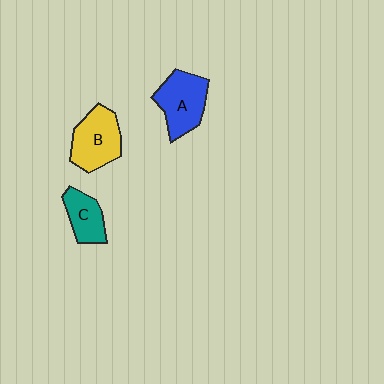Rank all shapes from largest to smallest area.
From largest to smallest: B (yellow), A (blue), C (teal).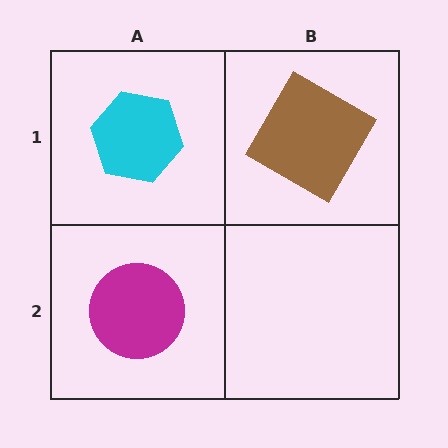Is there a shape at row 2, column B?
No, that cell is empty.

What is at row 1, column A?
A cyan hexagon.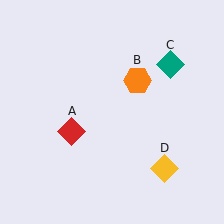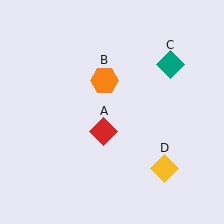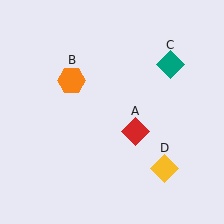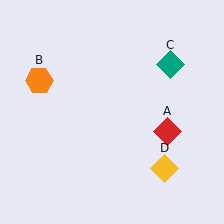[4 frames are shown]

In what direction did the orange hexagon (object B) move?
The orange hexagon (object B) moved left.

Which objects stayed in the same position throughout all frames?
Teal diamond (object C) and yellow diamond (object D) remained stationary.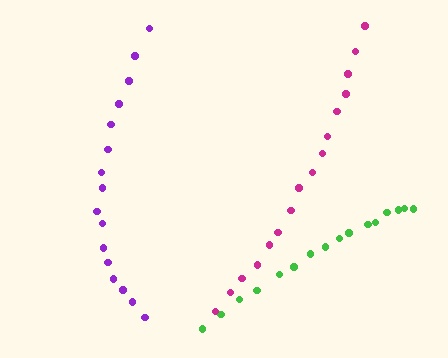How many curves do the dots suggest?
There are 3 distinct paths.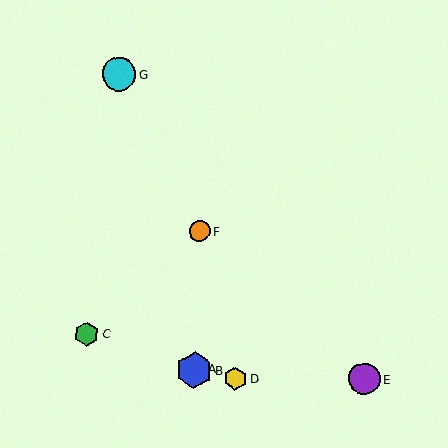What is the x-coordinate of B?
Object B is at x≈194.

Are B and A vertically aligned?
Yes, both are at x≈194.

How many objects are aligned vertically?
3 objects (A, B, F) are aligned vertically.